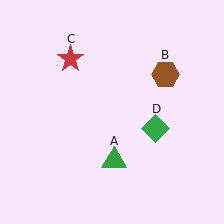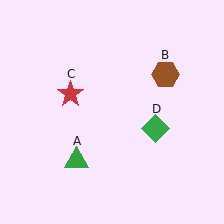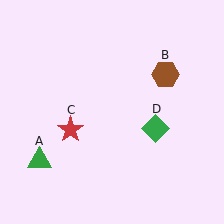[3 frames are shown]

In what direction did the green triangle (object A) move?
The green triangle (object A) moved left.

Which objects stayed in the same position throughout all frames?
Brown hexagon (object B) and green diamond (object D) remained stationary.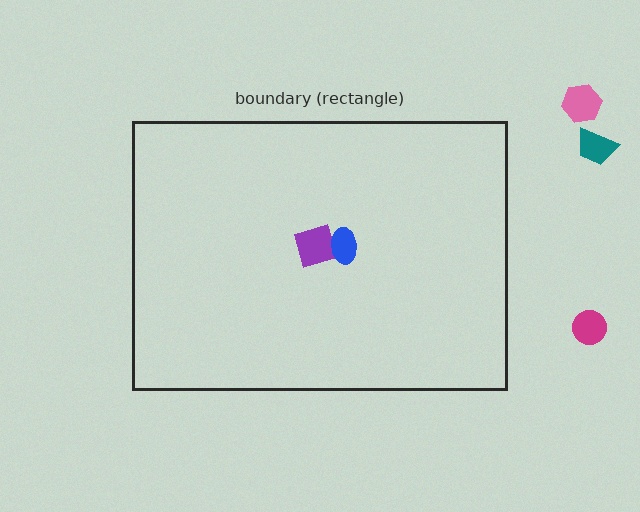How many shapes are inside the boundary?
2 inside, 3 outside.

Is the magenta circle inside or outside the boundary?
Outside.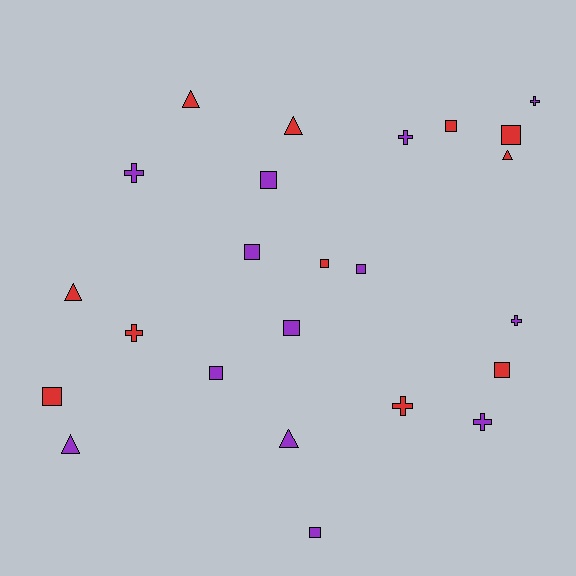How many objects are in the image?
There are 24 objects.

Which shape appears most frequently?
Square, with 11 objects.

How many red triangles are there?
There are 4 red triangles.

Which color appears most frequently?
Purple, with 13 objects.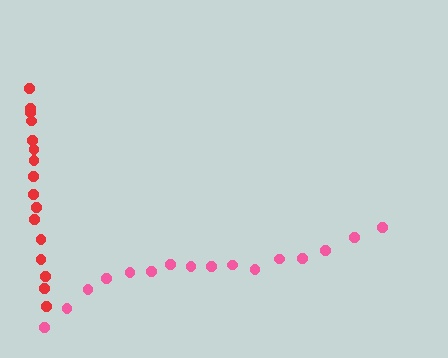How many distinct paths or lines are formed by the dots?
There are 2 distinct paths.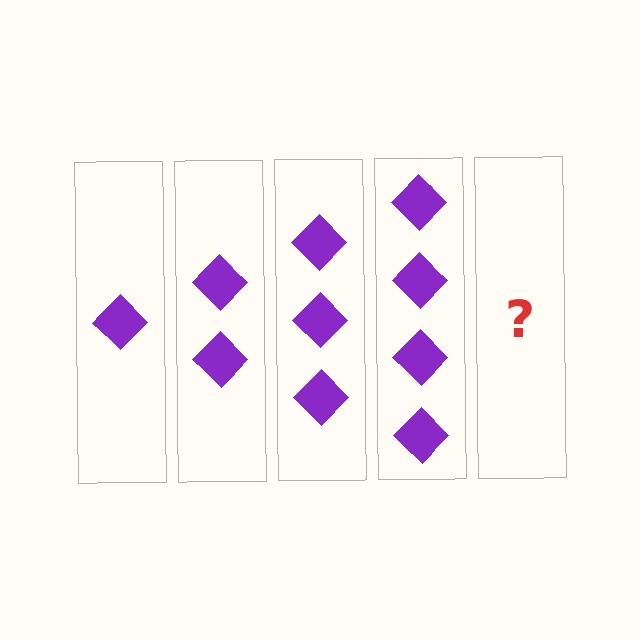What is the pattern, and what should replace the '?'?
The pattern is that each step adds one more diamond. The '?' should be 5 diamonds.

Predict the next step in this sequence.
The next step is 5 diamonds.